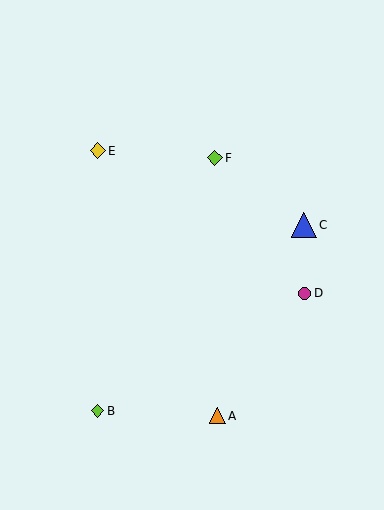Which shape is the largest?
The blue triangle (labeled C) is the largest.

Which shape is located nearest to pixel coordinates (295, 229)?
The blue triangle (labeled C) at (304, 225) is nearest to that location.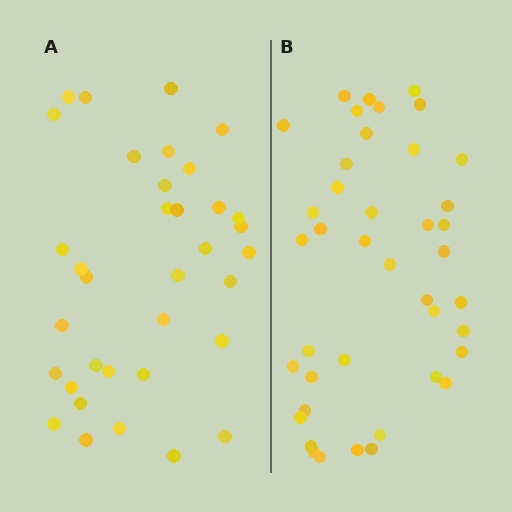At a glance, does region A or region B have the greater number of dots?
Region B (the right region) has more dots.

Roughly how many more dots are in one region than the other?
Region B has about 6 more dots than region A.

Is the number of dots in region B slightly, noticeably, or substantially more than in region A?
Region B has only slightly more — the two regions are fairly close. The ratio is roughly 1.2 to 1.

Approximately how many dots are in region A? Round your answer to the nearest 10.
About 40 dots. (The exact count is 35, which rounds to 40.)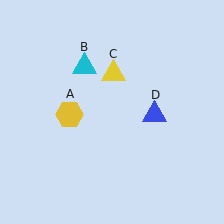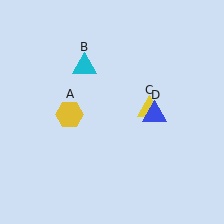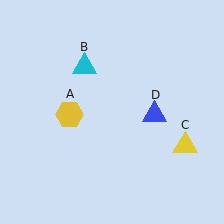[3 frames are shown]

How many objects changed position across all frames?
1 object changed position: yellow triangle (object C).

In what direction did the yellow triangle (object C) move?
The yellow triangle (object C) moved down and to the right.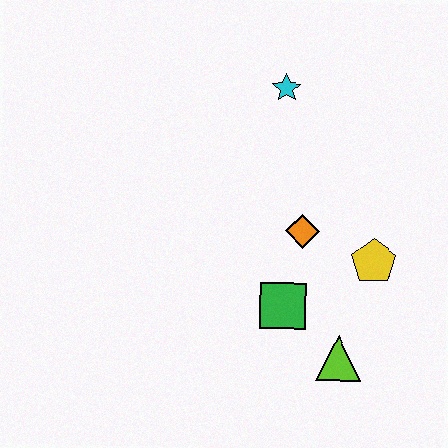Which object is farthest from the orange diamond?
The cyan star is farthest from the orange diamond.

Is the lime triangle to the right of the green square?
Yes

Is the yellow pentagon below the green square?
No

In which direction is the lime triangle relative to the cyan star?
The lime triangle is below the cyan star.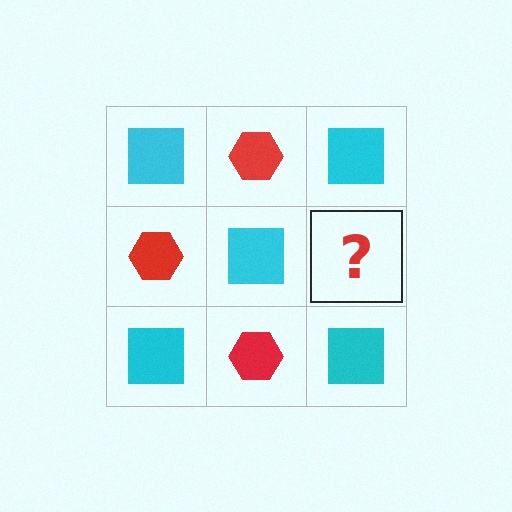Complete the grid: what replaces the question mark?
The question mark should be replaced with a red hexagon.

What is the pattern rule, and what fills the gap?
The rule is that it alternates cyan square and red hexagon in a checkerboard pattern. The gap should be filled with a red hexagon.